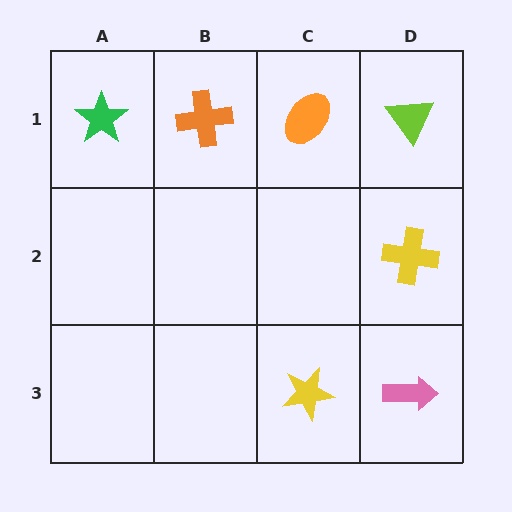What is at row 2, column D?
A yellow cross.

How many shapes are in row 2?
1 shape.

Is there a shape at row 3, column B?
No, that cell is empty.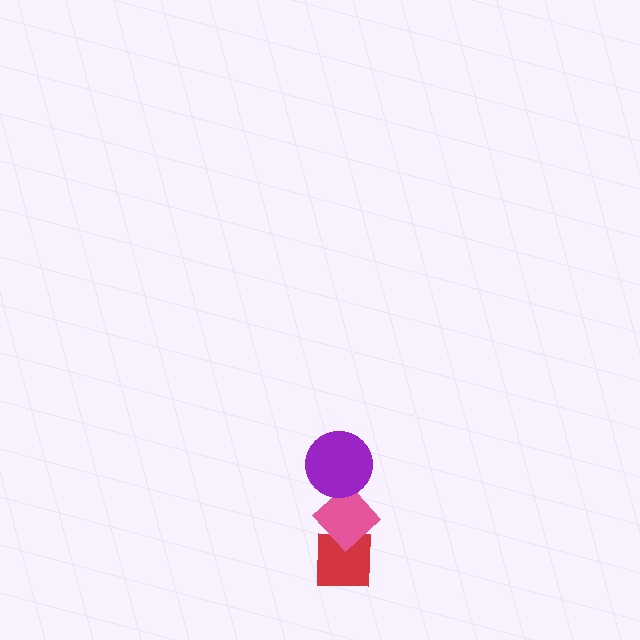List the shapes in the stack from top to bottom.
From top to bottom: the purple circle, the pink diamond, the red square.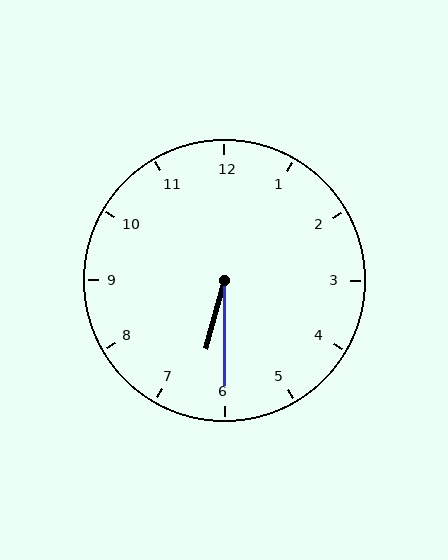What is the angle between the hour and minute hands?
Approximately 15 degrees.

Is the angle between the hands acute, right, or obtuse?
It is acute.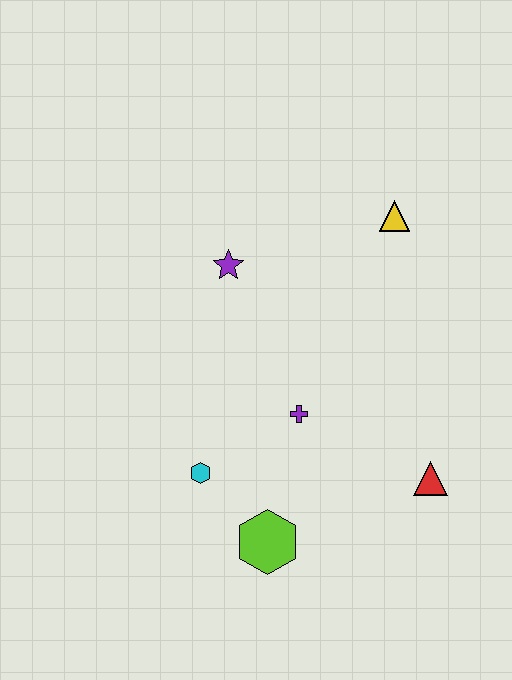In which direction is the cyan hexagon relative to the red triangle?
The cyan hexagon is to the left of the red triangle.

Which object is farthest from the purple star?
The red triangle is farthest from the purple star.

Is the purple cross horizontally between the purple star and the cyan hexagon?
No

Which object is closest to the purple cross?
The cyan hexagon is closest to the purple cross.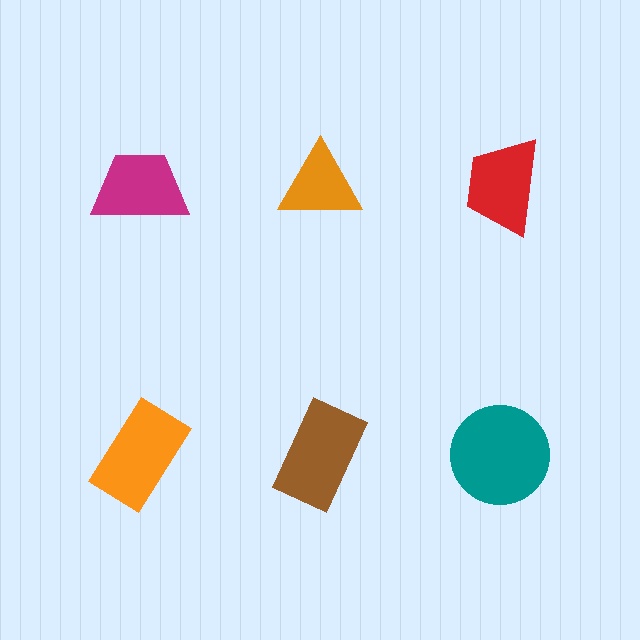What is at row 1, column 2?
An orange triangle.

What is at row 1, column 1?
A magenta trapezoid.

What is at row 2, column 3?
A teal circle.